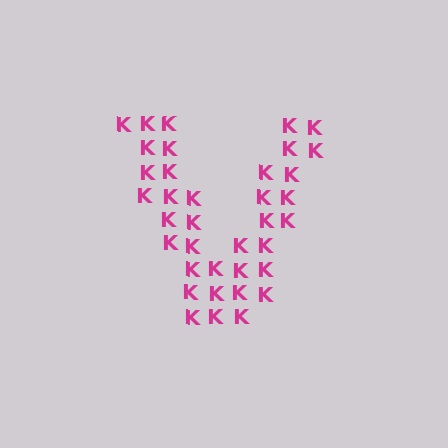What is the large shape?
The large shape is the letter V.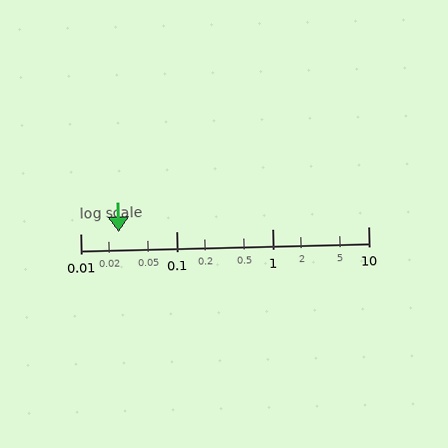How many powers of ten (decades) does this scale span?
The scale spans 3 decades, from 0.01 to 10.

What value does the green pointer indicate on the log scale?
The pointer indicates approximately 0.025.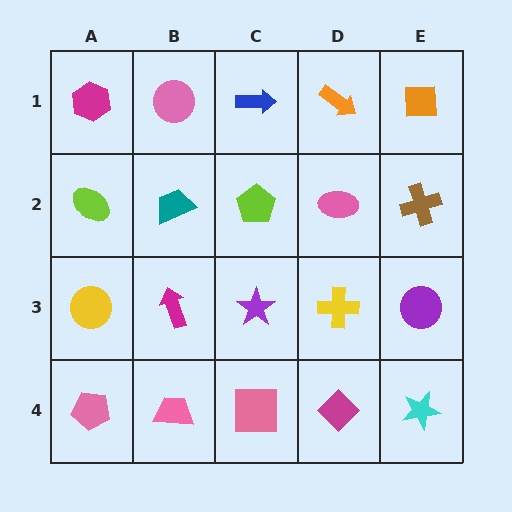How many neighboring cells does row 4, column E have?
2.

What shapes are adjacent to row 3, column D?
A pink ellipse (row 2, column D), a magenta diamond (row 4, column D), a purple star (row 3, column C), a purple circle (row 3, column E).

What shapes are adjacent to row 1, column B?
A teal trapezoid (row 2, column B), a magenta hexagon (row 1, column A), a blue arrow (row 1, column C).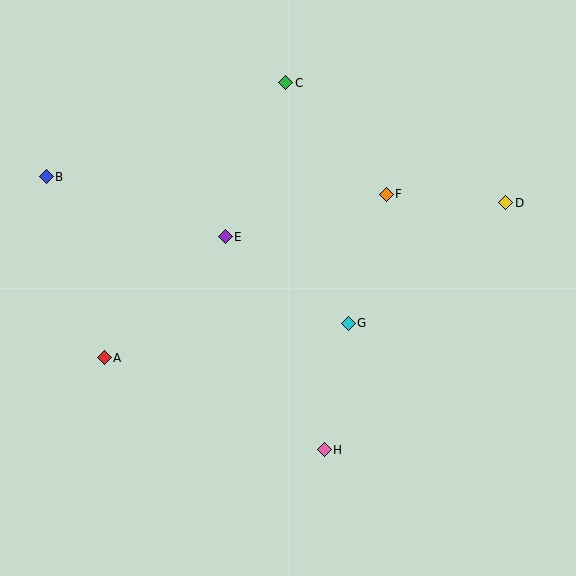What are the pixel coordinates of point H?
Point H is at (324, 450).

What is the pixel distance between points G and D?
The distance between G and D is 198 pixels.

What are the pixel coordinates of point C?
Point C is at (286, 83).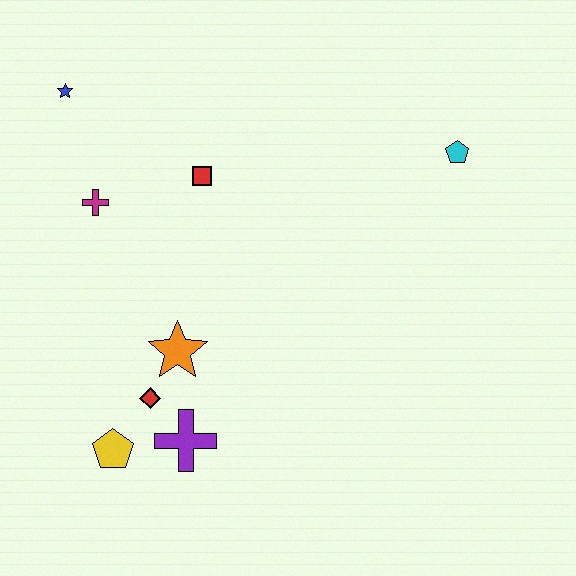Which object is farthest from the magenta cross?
The cyan pentagon is farthest from the magenta cross.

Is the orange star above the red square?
No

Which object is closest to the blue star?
The magenta cross is closest to the blue star.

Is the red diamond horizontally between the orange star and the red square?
No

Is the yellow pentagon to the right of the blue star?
Yes